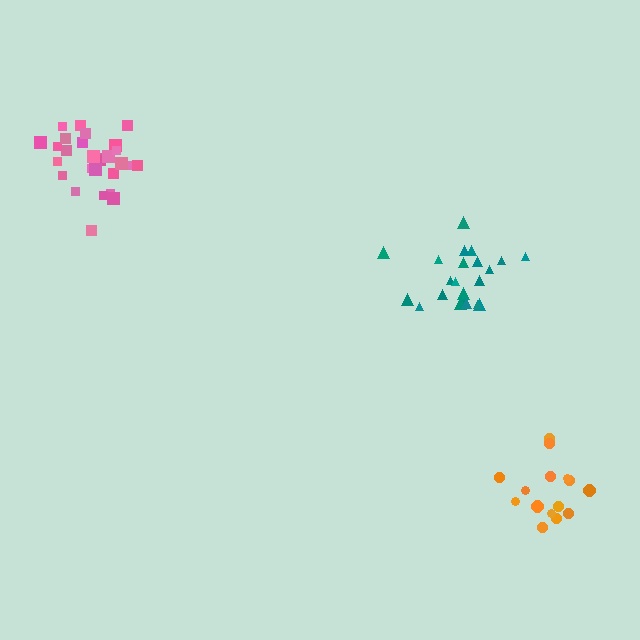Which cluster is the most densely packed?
Pink.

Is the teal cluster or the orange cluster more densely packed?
Orange.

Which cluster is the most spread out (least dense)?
Teal.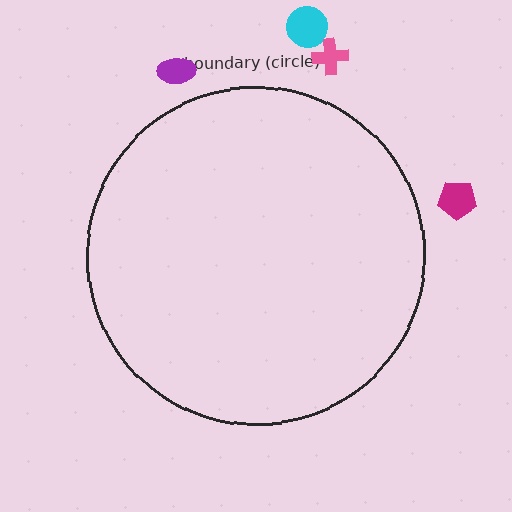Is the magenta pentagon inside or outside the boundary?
Outside.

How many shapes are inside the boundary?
0 inside, 4 outside.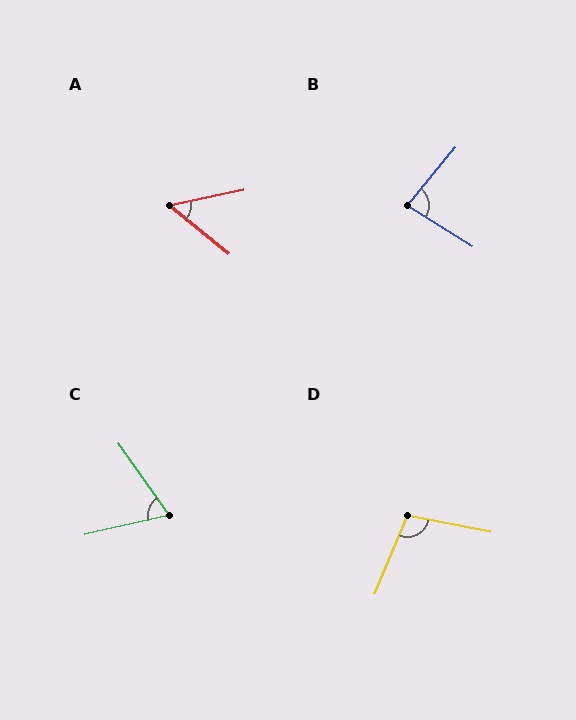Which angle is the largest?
D, at approximately 101 degrees.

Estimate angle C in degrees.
Approximately 68 degrees.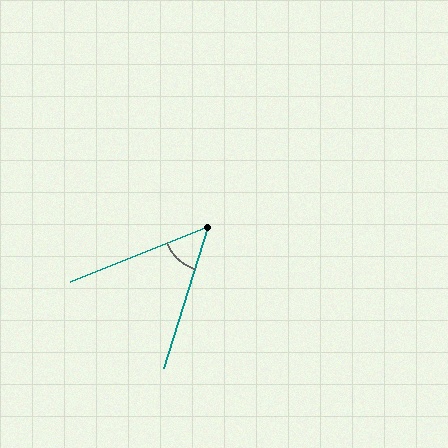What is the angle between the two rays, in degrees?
Approximately 51 degrees.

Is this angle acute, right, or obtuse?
It is acute.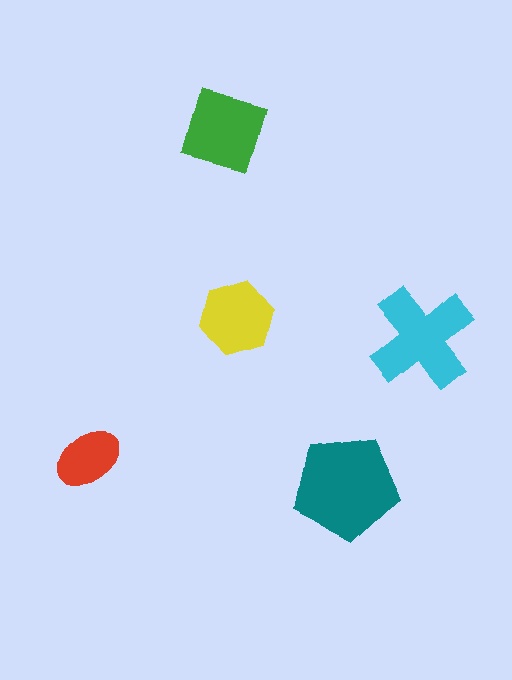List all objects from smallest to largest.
The red ellipse, the yellow hexagon, the green square, the cyan cross, the teal pentagon.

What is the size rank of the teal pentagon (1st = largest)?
1st.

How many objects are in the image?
There are 5 objects in the image.